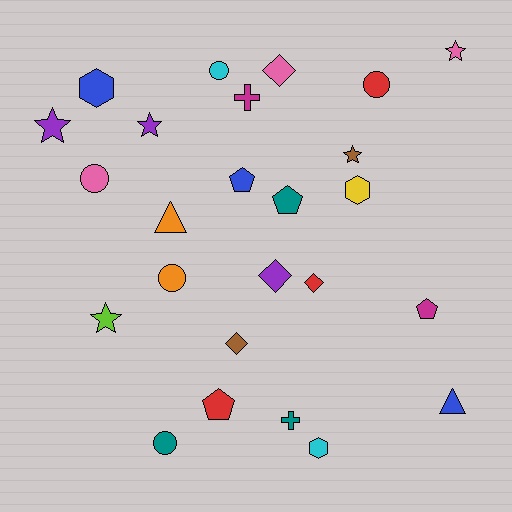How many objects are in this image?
There are 25 objects.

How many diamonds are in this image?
There are 4 diamonds.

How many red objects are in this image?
There are 3 red objects.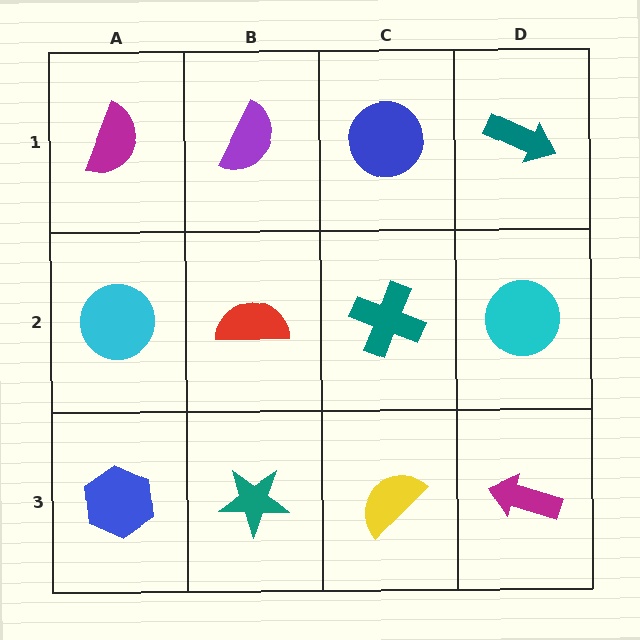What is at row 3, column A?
A blue hexagon.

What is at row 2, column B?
A red semicircle.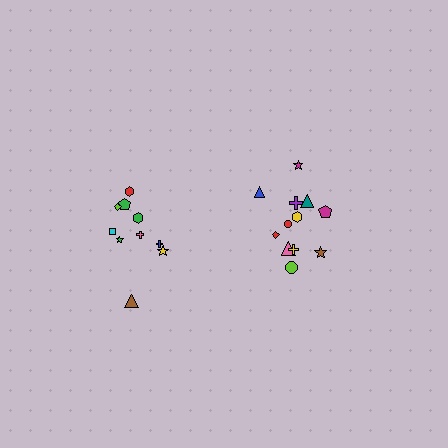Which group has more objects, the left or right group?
The right group.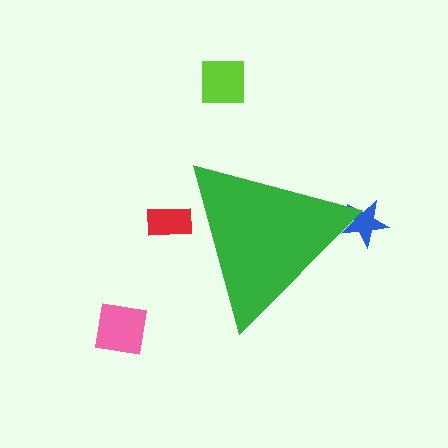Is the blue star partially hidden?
Yes, the blue star is partially hidden behind the green triangle.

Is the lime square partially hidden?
No, the lime square is fully visible.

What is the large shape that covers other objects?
A green triangle.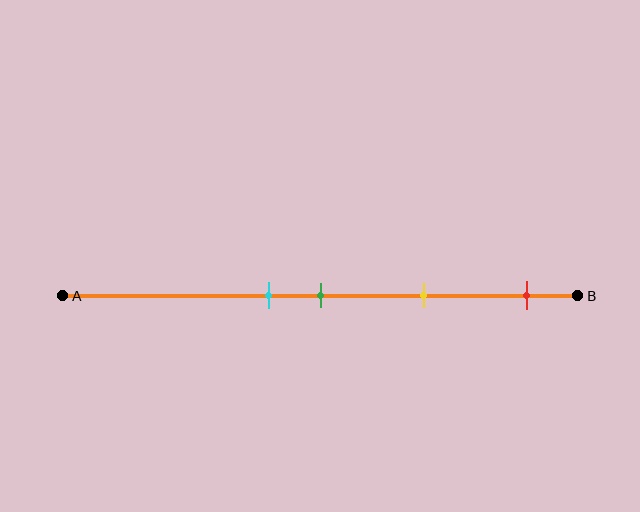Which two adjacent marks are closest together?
The cyan and green marks are the closest adjacent pair.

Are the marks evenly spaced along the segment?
No, the marks are not evenly spaced.